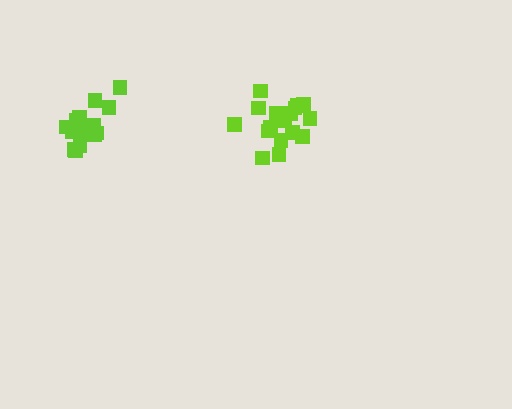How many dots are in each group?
Group 1: 17 dots, Group 2: 16 dots (33 total).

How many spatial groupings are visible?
There are 2 spatial groupings.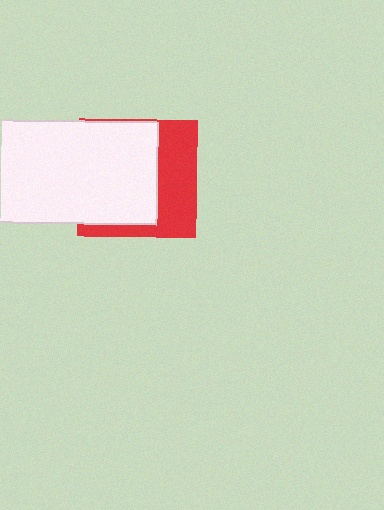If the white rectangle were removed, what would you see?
You would see the complete red square.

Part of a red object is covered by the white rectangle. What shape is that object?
It is a square.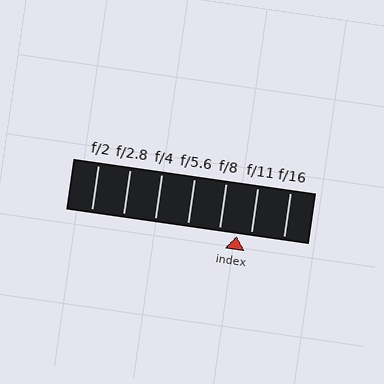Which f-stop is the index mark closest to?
The index mark is closest to f/11.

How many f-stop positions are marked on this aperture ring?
There are 7 f-stop positions marked.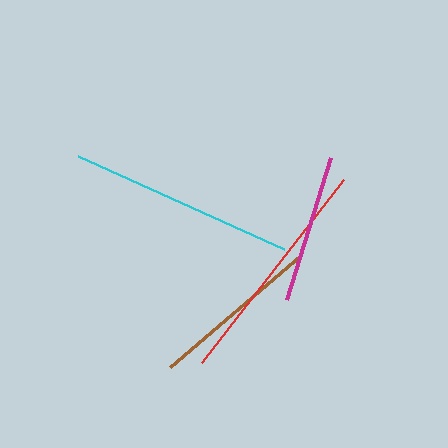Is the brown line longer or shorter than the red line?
The red line is longer than the brown line.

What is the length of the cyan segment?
The cyan segment is approximately 226 pixels long.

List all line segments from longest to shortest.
From longest to shortest: red, cyan, brown, magenta.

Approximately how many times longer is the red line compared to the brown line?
The red line is approximately 1.3 times the length of the brown line.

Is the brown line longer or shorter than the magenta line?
The brown line is longer than the magenta line.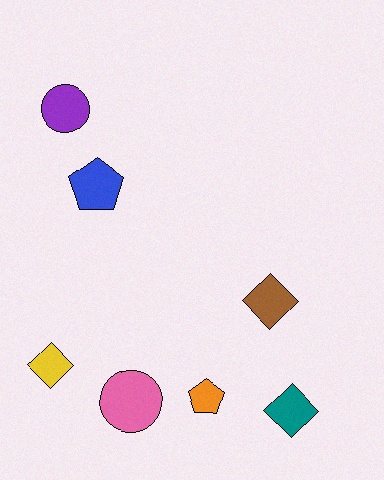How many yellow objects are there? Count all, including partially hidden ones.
There is 1 yellow object.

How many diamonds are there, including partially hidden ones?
There are 3 diamonds.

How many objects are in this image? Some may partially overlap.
There are 7 objects.